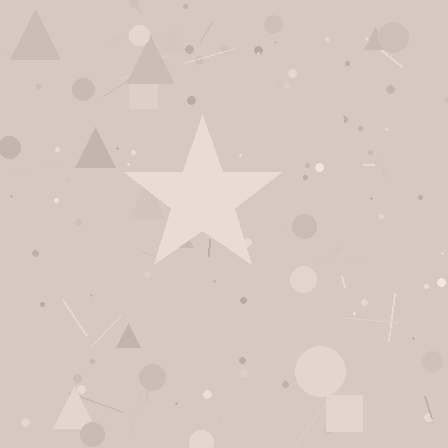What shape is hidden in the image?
A star is hidden in the image.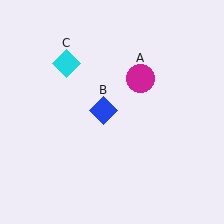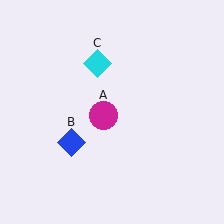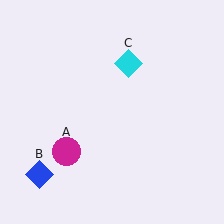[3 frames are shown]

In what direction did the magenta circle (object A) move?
The magenta circle (object A) moved down and to the left.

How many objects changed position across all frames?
3 objects changed position: magenta circle (object A), blue diamond (object B), cyan diamond (object C).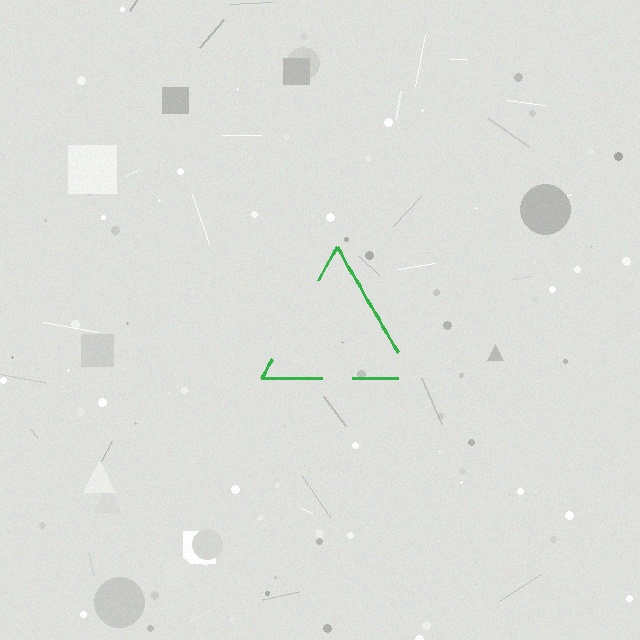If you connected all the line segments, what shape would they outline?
They would outline a triangle.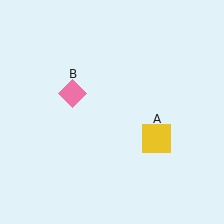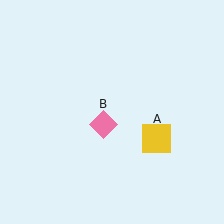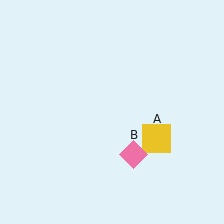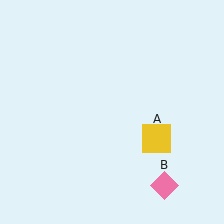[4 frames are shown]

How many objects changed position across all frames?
1 object changed position: pink diamond (object B).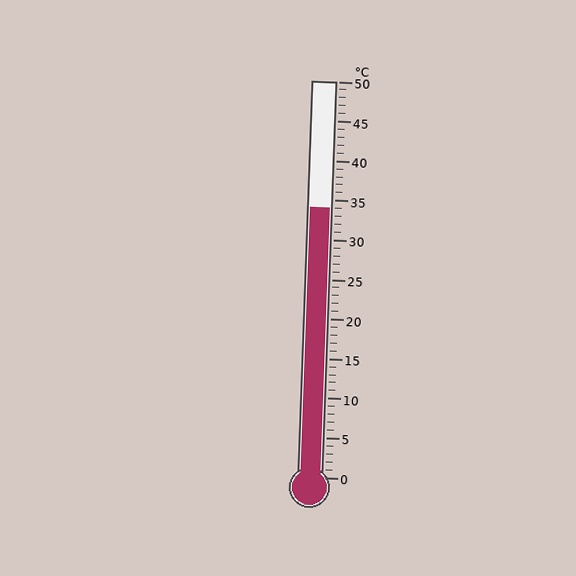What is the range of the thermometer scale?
The thermometer scale ranges from 0°C to 50°C.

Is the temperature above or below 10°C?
The temperature is above 10°C.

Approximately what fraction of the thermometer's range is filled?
The thermometer is filled to approximately 70% of its range.